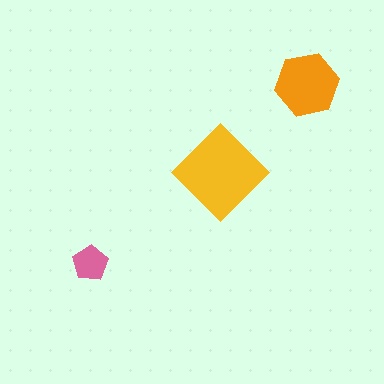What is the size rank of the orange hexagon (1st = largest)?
2nd.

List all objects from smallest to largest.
The pink pentagon, the orange hexagon, the yellow diamond.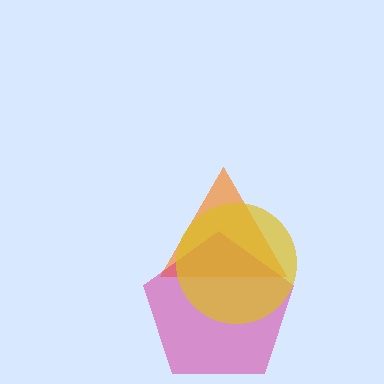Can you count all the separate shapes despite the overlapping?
Yes, there are 3 separate shapes.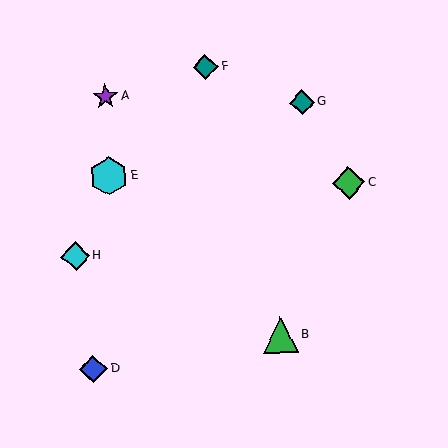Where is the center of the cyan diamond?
The center of the cyan diamond is at (75, 256).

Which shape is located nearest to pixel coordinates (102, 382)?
The blue diamond (labeled D) at (93, 369) is nearest to that location.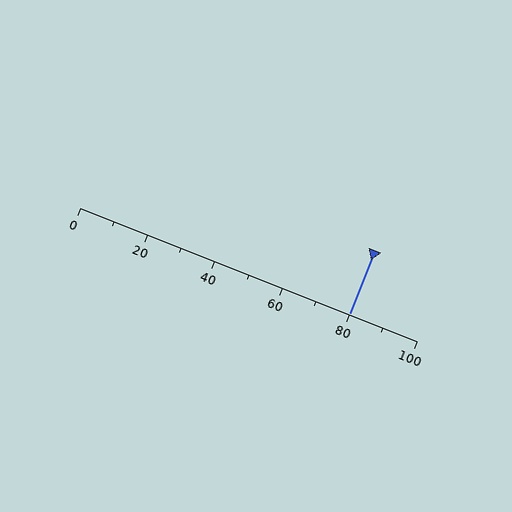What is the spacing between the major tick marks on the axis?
The major ticks are spaced 20 apart.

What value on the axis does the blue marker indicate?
The marker indicates approximately 80.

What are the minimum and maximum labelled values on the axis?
The axis runs from 0 to 100.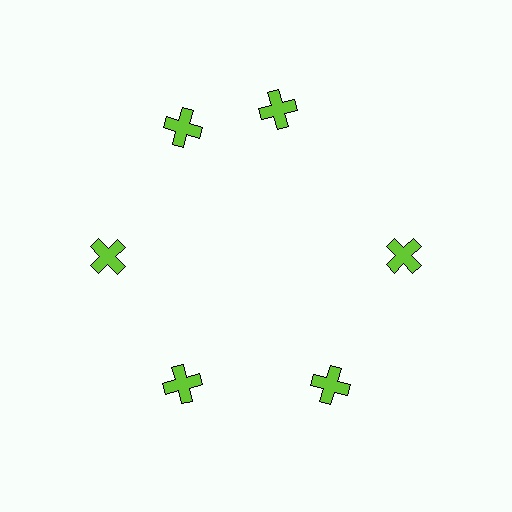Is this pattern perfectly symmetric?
No. The 6 lime crosses are arranged in a ring, but one element near the 1 o'clock position is rotated out of alignment along the ring, breaking the 6-fold rotational symmetry.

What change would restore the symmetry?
The symmetry would be restored by rotating it back into even spacing with its neighbors so that all 6 crosses sit at equal angles and equal distance from the center.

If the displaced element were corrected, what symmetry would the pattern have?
It would have 6-fold rotational symmetry — the pattern would map onto itself every 60 degrees.